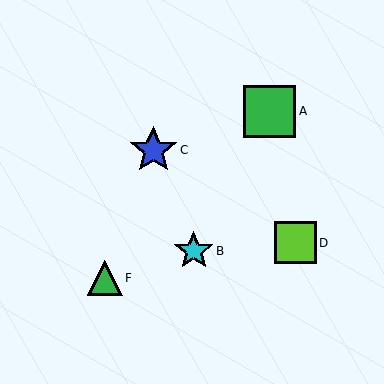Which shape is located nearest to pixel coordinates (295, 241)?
The lime square (labeled D) at (296, 243) is nearest to that location.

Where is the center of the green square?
The center of the green square is at (270, 111).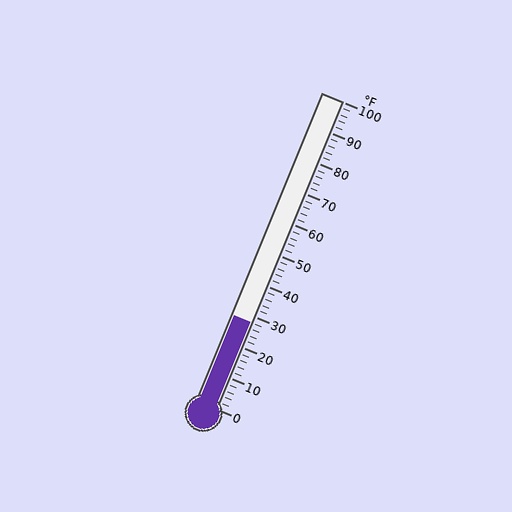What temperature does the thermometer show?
The thermometer shows approximately 28°F.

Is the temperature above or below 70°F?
The temperature is below 70°F.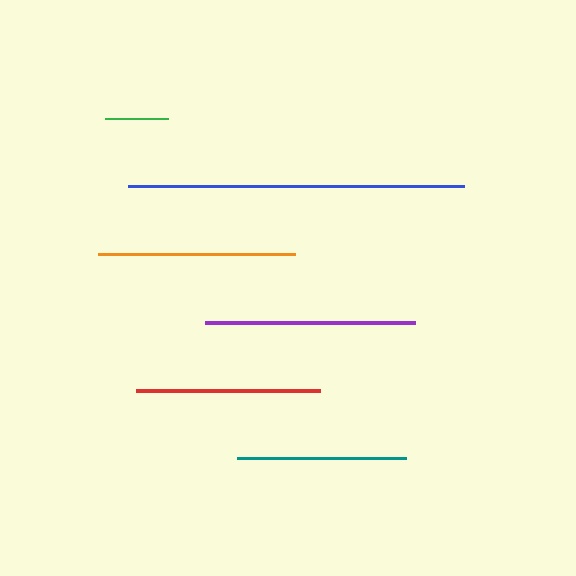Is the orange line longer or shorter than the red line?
The orange line is longer than the red line.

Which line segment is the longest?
The blue line is the longest at approximately 336 pixels.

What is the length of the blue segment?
The blue segment is approximately 336 pixels long.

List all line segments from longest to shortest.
From longest to shortest: blue, purple, orange, red, teal, green.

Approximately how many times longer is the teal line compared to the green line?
The teal line is approximately 2.7 times the length of the green line.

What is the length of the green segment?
The green segment is approximately 63 pixels long.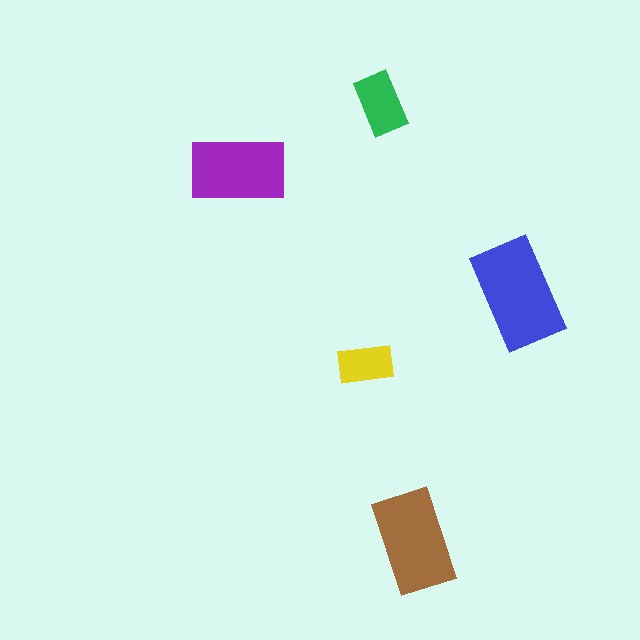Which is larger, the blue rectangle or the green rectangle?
The blue one.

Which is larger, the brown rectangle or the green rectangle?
The brown one.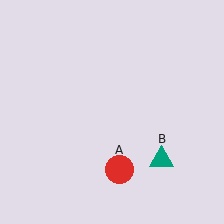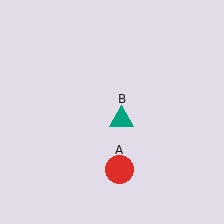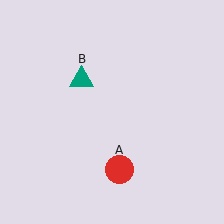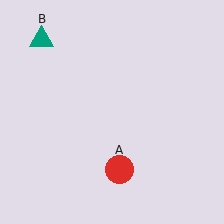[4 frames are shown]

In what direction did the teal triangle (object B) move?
The teal triangle (object B) moved up and to the left.